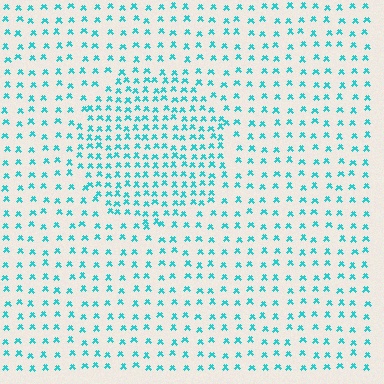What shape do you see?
I see a circle.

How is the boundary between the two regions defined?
The boundary is defined by a change in element density (approximately 1.9x ratio). All elements are the same color, size, and shape.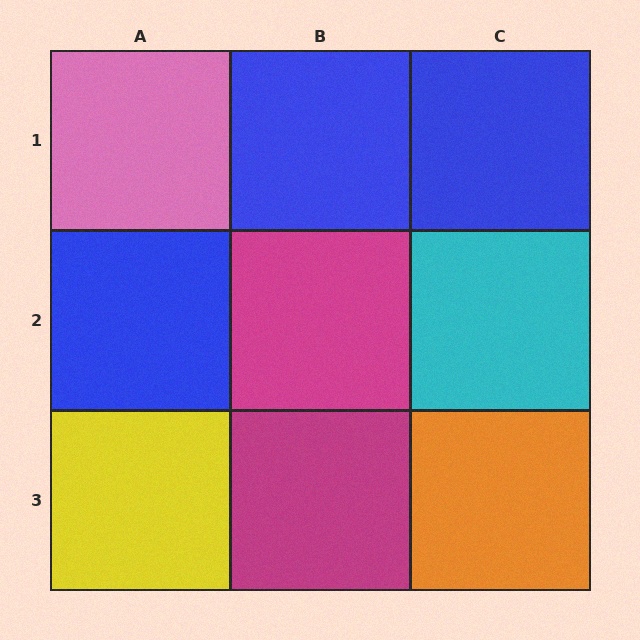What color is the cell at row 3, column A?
Yellow.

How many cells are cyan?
1 cell is cyan.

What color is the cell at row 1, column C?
Blue.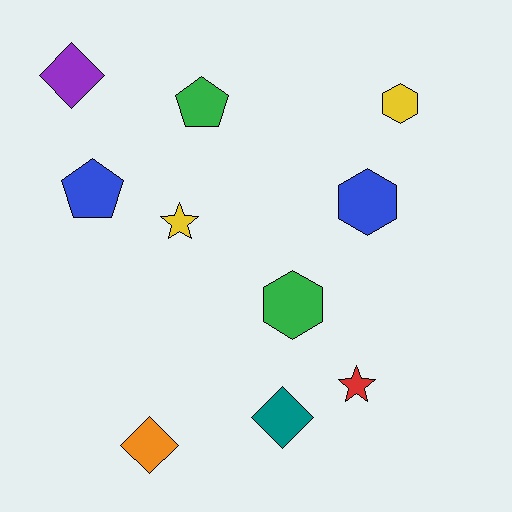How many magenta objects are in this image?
There are no magenta objects.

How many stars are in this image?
There are 2 stars.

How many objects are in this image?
There are 10 objects.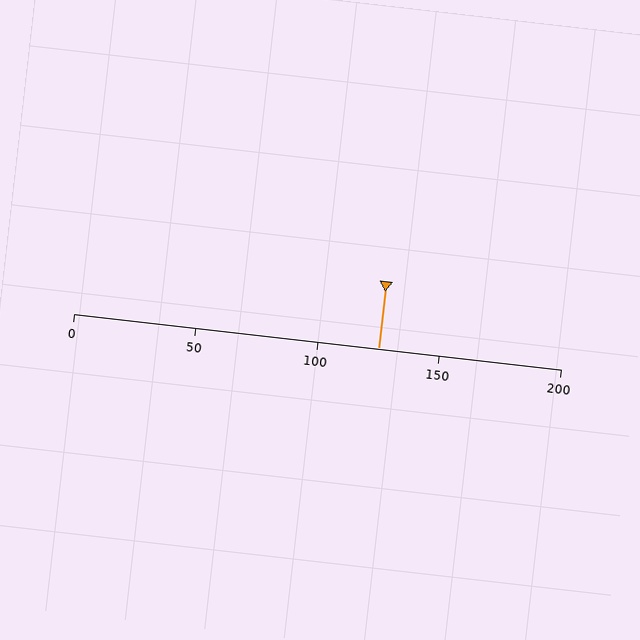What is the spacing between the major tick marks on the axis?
The major ticks are spaced 50 apart.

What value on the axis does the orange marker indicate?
The marker indicates approximately 125.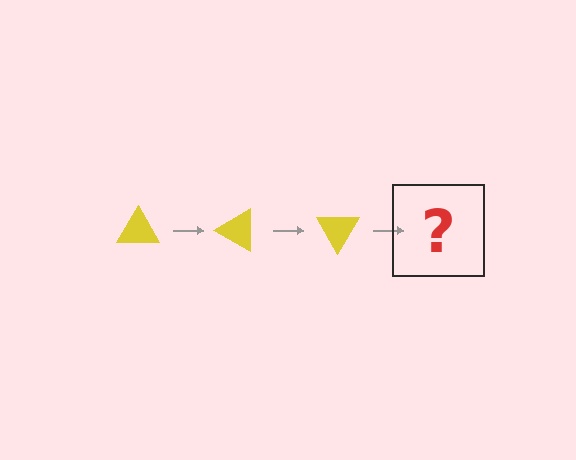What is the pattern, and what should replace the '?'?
The pattern is that the triangle rotates 30 degrees each step. The '?' should be a yellow triangle rotated 90 degrees.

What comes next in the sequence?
The next element should be a yellow triangle rotated 90 degrees.